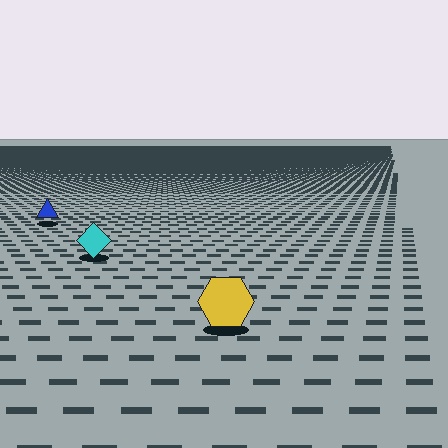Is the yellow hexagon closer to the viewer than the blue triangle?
Yes. The yellow hexagon is closer — you can tell from the texture gradient: the ground texture is coarser near it.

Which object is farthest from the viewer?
The blue triangle is farthest from the viewer. It appears smaller and the ground texture around it is denser.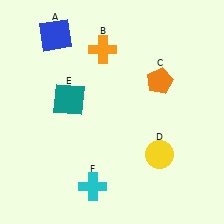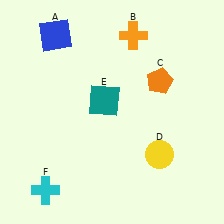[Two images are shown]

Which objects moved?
The objects that moved are: the orange cross (B), the teal square (E), the cyan cross (F).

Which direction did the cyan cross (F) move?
The cyan cross (F) moved left.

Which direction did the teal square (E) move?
The teal square (E) moved right.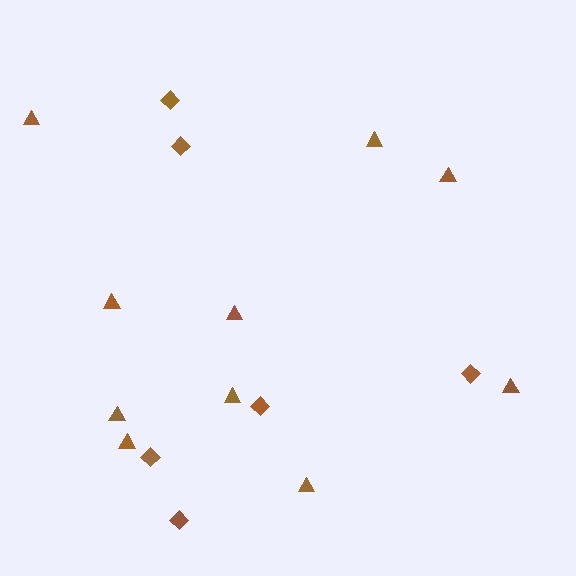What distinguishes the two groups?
There are 2 groups: one group of triangles (10) and one group of diamonds (6).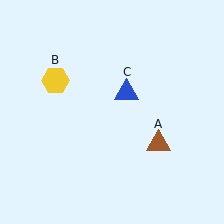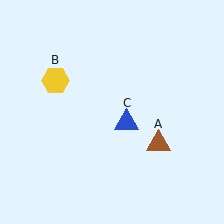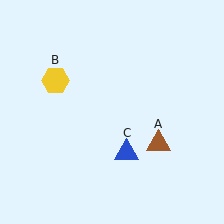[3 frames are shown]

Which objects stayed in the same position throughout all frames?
Brown triangle (object A) and yellow hexagon (object B) remained stationary.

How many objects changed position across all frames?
1 object changed position: blue triangle (object C).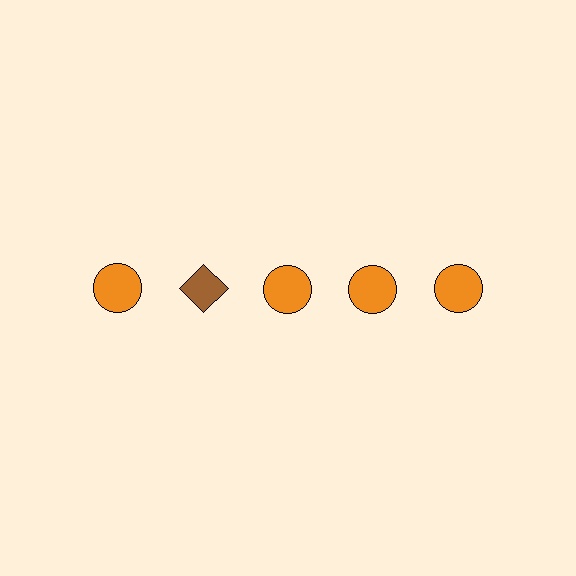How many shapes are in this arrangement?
There are 5 shapes arranged in a grid pattern.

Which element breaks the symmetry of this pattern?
The brown diamond in the top row, second from left column breaks the symmetry. All other shapes are orange circles.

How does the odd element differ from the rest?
It differs in both color (brown instead of orange) and shape (diamond instead of circle).